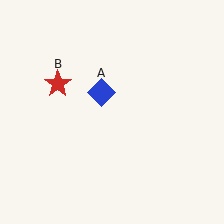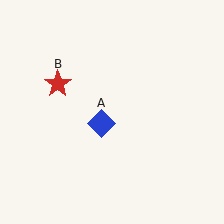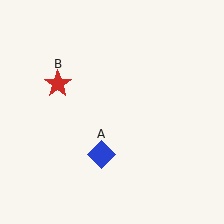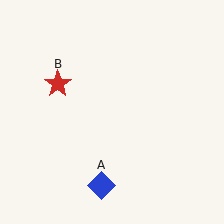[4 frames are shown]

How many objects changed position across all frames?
1 object changed position: blue diamond (object A).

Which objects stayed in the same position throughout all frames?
Red star (object B) remained stationary.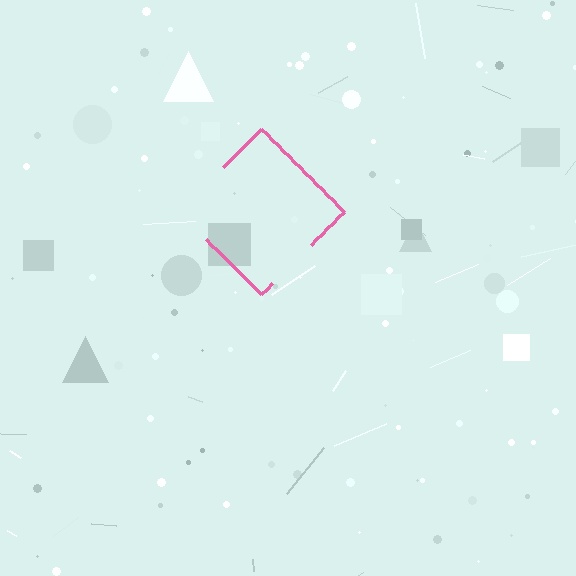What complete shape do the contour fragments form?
The contour fragments form a diamond.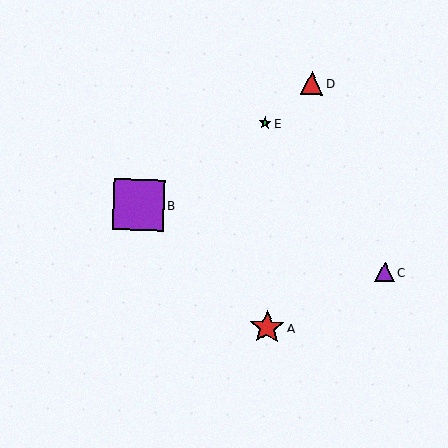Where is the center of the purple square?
The center of the purple square is at (139, 205).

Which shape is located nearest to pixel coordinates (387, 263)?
The purple triangle (labeled C) at (384, 272) is nearest to that location.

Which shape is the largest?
The purple square (labeled B) is the largest.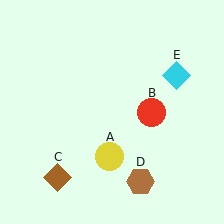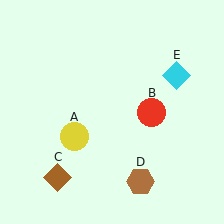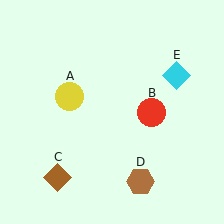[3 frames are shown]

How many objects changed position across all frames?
1 object changed position: yellow circle (object A).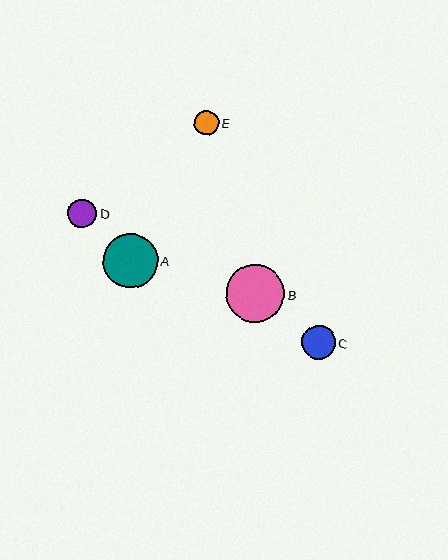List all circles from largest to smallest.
From largest to smallest: B, A, C, D, E.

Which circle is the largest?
Circle B is the largest with a size of approximately 58 pixels.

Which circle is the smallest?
Circle E is the smallest with a size of approximately 24 pixels.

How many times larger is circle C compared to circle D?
Circle C is approximately 1.2 times the size of circle D.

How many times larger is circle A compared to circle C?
Circle A is approximately 1.6 times the size of circle C.